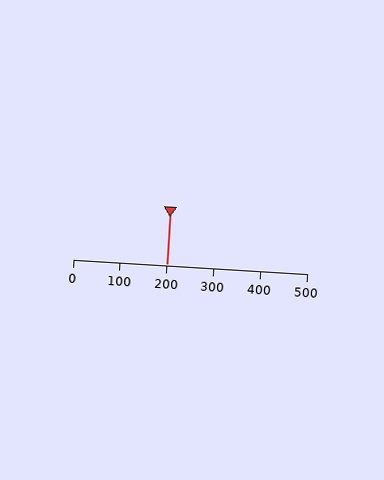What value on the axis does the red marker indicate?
The marker indicates approximately 200.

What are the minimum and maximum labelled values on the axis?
The axis runs from 0 to 500.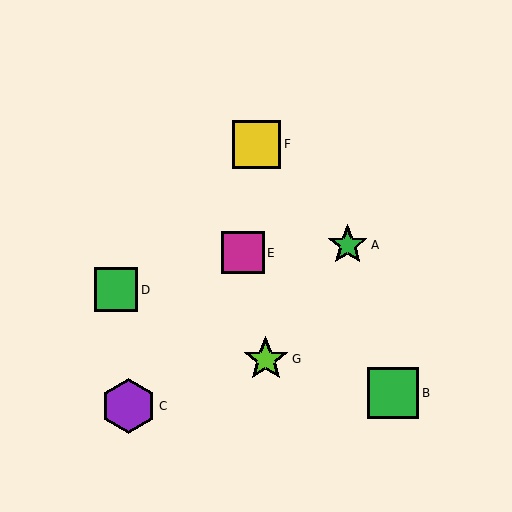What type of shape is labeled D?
Shape D is a green square.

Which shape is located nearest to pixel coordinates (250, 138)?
The yellow square (labeled F) at (257, 144) is nearest to that location.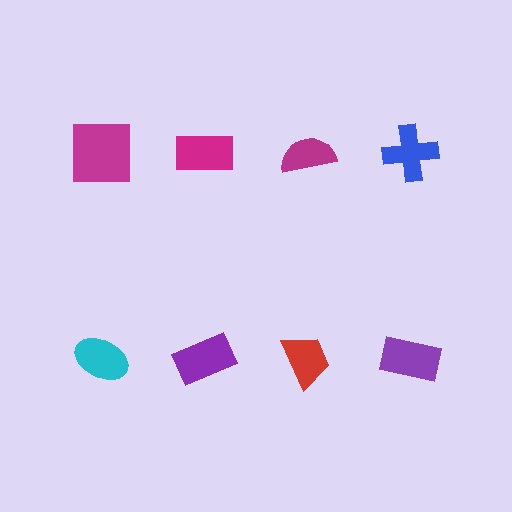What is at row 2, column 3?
A red trapezoid.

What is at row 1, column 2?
A magenta rectangle.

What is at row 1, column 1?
A magenta square.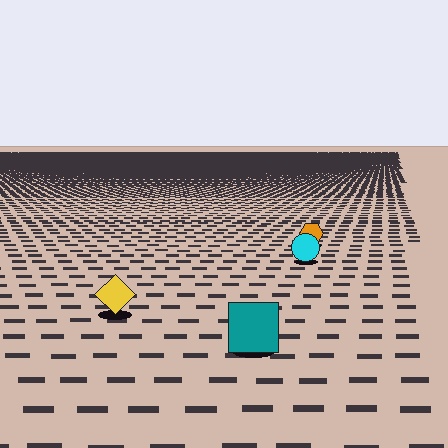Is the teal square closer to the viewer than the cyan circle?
Yes. The teal square is closer — you can tell from the texture gradient: the ground texture is coarser near it.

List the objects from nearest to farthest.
From nearest to farthest: the teal square, the yellow diamond, the cyan circle, the orange hexagon.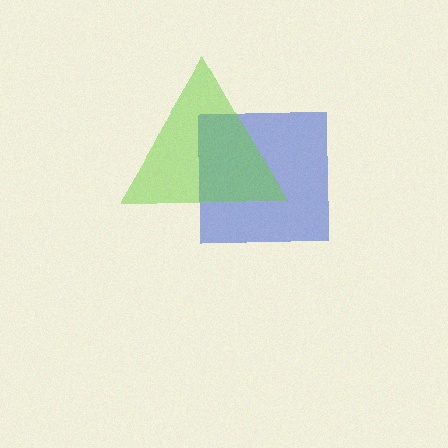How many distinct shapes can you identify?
There are 2 distinct shapes: a blue square, a lime triangle.